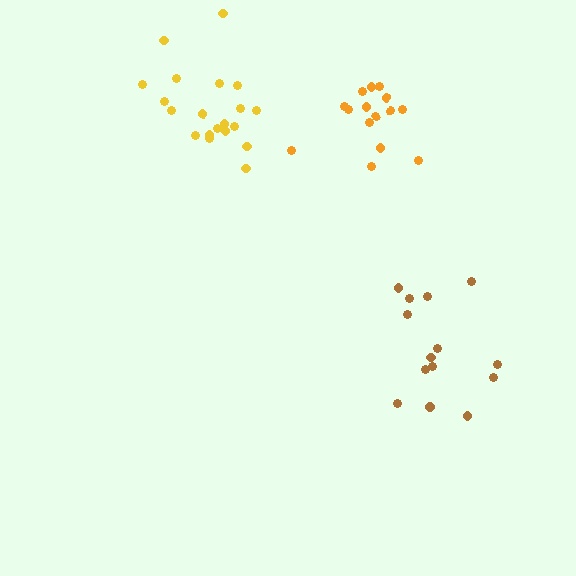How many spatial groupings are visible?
There are 3 spatial groupings.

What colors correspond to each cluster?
The clusters are colored: yellow, orange, brown.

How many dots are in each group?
Group 1: 20 dots, Group 2: 15 dots, Group 3: 14 dots (49 total).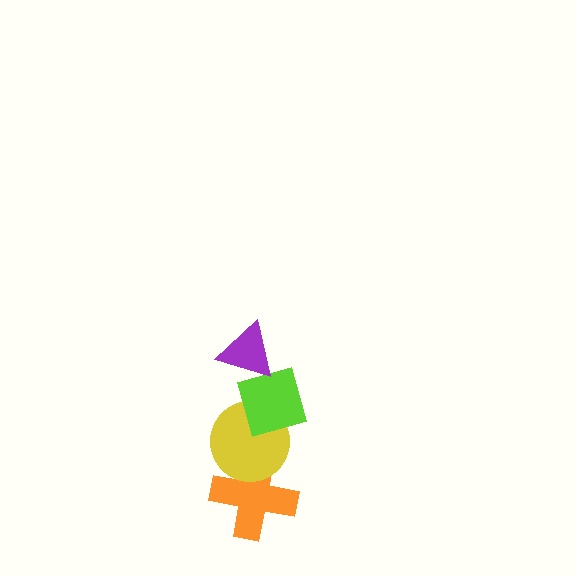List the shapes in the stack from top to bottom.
From top to bottom: the purple triangle, the lime diamond, the yellow circle, the orange cross.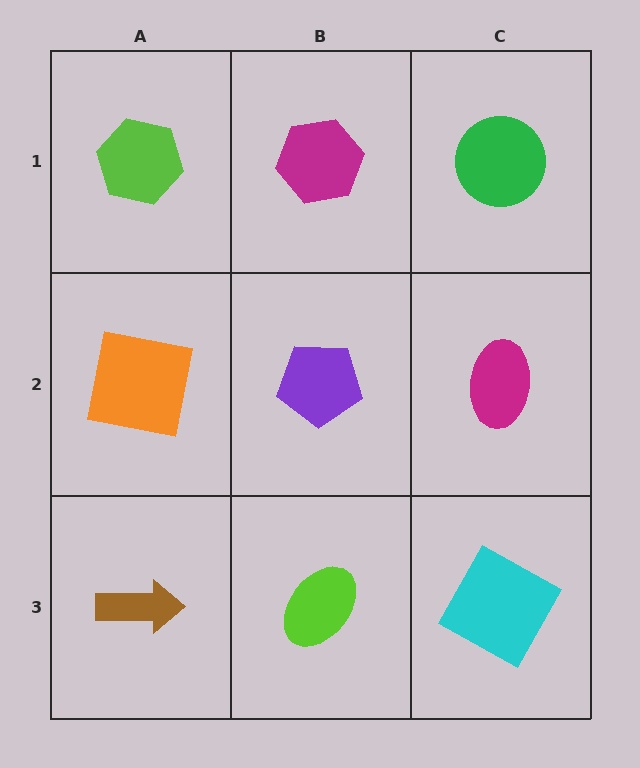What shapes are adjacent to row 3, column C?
A magenta ellipse (row 2, column C), a lime ellipse (row 3, column B).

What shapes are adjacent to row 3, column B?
A purple pentagon (row 2, column B), a brown arrow (row 3, column A), a cyan square (row 3, column C).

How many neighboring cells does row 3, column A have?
2.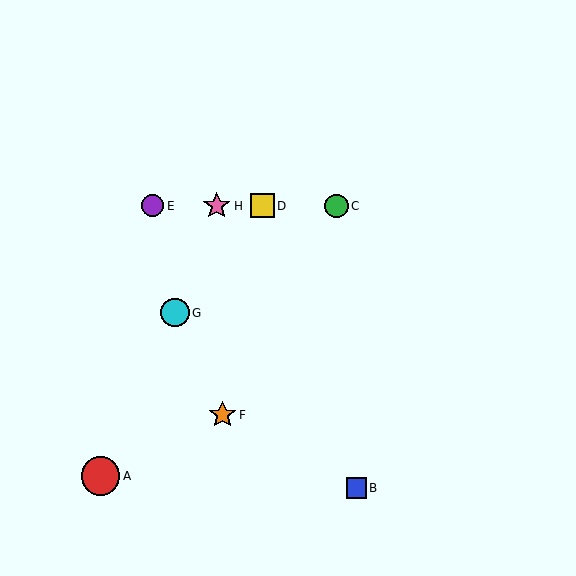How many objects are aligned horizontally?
4 objects (C, D, E, H) are aligned horizontally.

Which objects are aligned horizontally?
Objects C, D, E, H are aligned horizontally.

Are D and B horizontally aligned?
No, D is at y≈206 and B is at y≈488.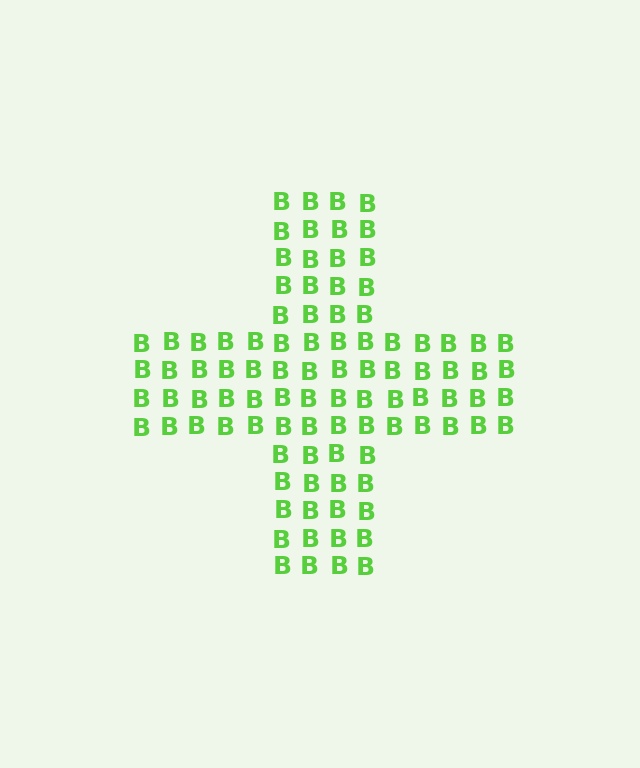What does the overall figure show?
The overall figure shows a cross.